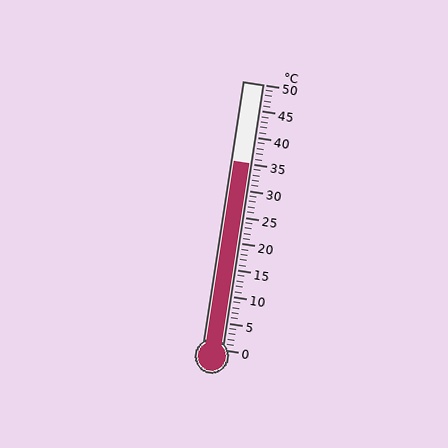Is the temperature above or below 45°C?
The temperature is below 45°C.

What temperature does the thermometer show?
The thermometer shows approximately 35°C.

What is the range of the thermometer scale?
The thermometer scale ranges from 0°C to 50°C.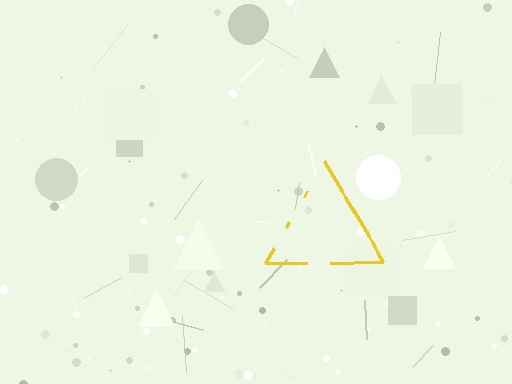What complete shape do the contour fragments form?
The contour fragments form a triangle.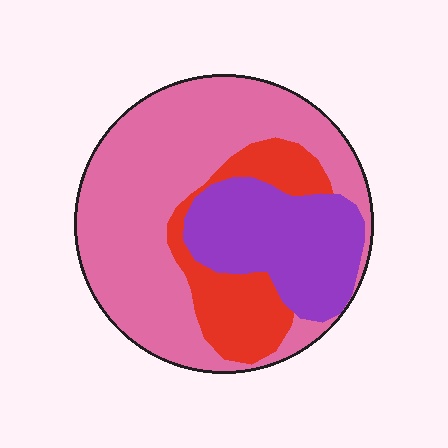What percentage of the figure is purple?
Purple covers 25% of the figure.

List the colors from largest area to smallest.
From largest to smallest: pink, purple, red.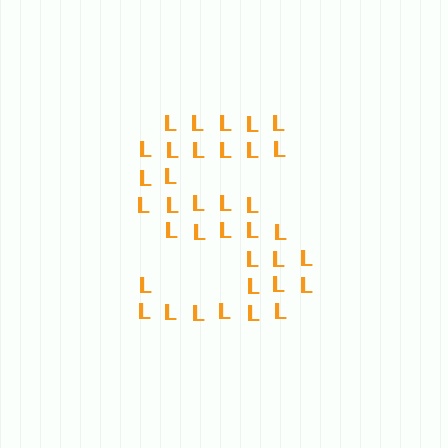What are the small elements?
The small elements are letter L's.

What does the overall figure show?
The overall figure shows the letter S.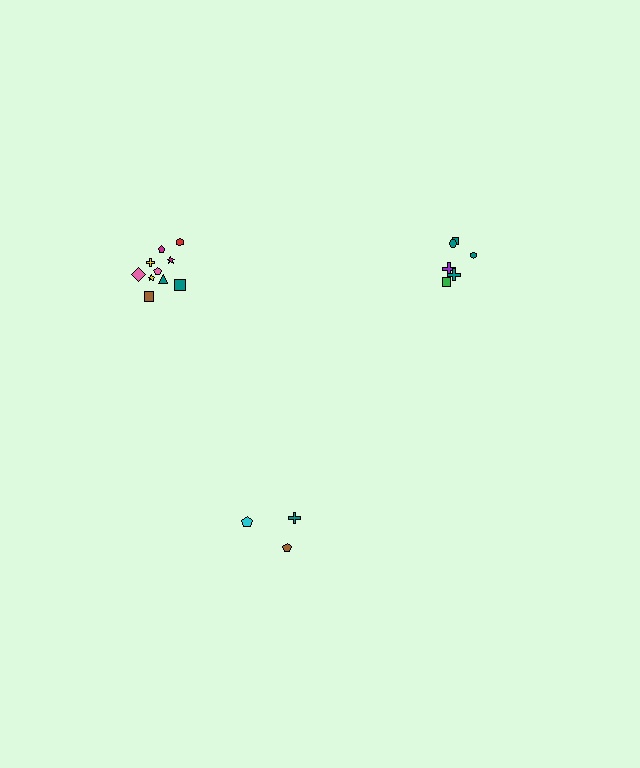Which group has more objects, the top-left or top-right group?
The top-left group.